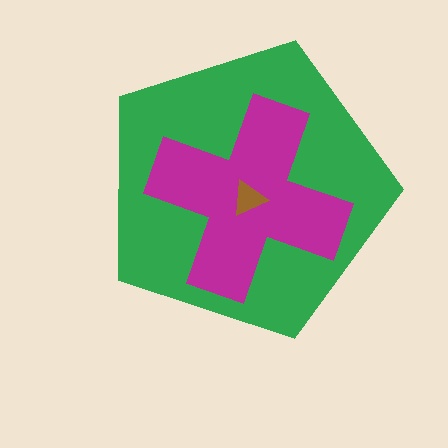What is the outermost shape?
The green pentagon.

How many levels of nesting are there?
3.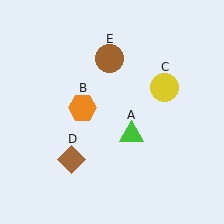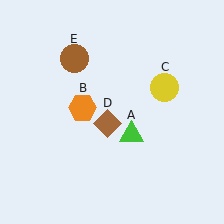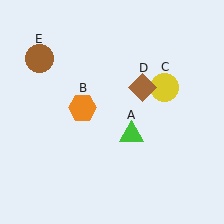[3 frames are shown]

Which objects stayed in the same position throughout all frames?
Green triangle (object A) and orange hexagon (object B) and yellow circle (object C) remained stationary.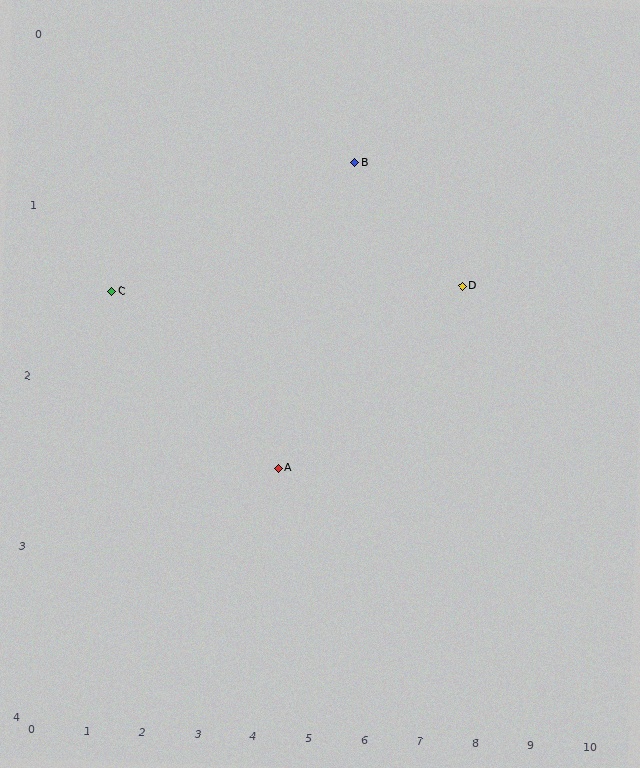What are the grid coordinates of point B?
Point B is at approximately (5.5, 0.7).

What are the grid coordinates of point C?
Point C is at approximately (1.2, 1.5).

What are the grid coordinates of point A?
Point A is at approximately (4.3, 2.5).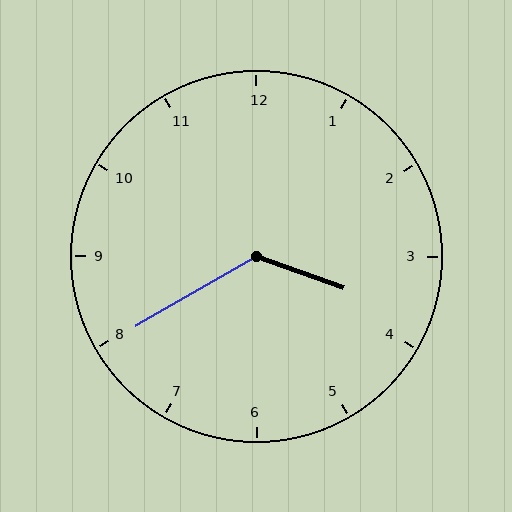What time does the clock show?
3:40.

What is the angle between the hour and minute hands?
Approximately 130 degrees.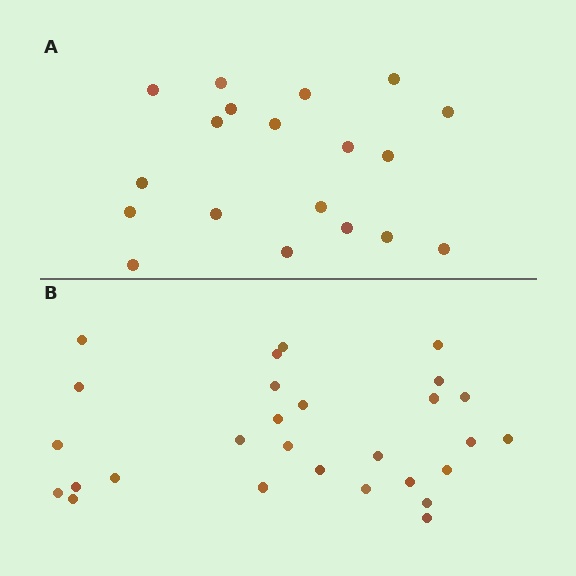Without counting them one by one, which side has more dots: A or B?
Region B (the bottom region) has more dots.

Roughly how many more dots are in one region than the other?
Region B has roughly 8 or so more dots than region A.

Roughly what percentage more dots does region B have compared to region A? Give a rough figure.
About 45% more.